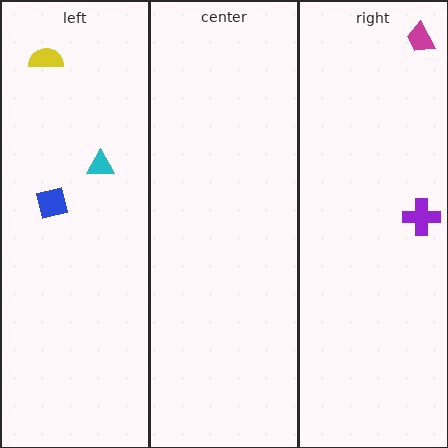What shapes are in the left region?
The yellow semicircle, the cyan triangle, the blue square.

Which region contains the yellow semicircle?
The left region.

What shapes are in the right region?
The purple cross, the magenta trapezoid.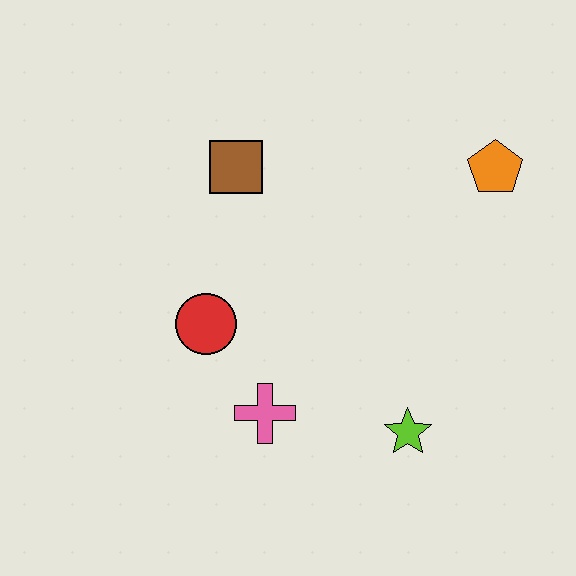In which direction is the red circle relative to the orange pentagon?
The red circle is to the left of the orange pentagon.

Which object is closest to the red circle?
The pink cross is closest to the red circle.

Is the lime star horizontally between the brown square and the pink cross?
No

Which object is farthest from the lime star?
The brown square is farthest from the lime star.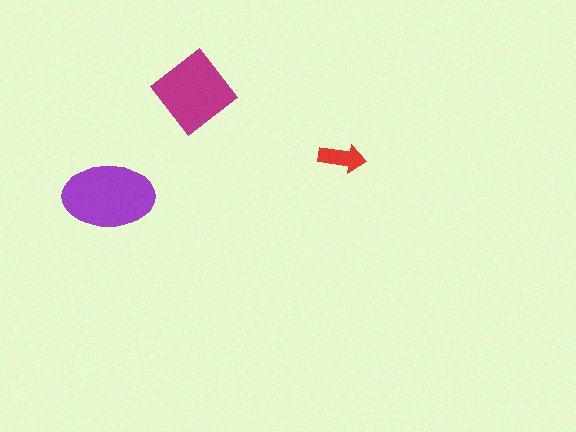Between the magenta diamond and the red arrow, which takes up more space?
The magenta diamond.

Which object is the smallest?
The red arrow.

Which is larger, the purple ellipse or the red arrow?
The purple ellipse.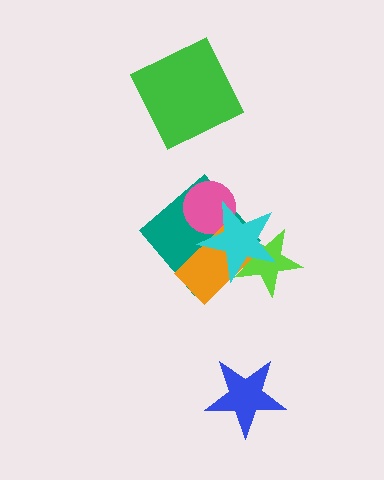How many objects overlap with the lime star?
2 objects overlap with the lime star.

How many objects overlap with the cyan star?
4 objects overlap with the cyan star.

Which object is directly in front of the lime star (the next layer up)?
The orange rectangle is directly in front of the lime star.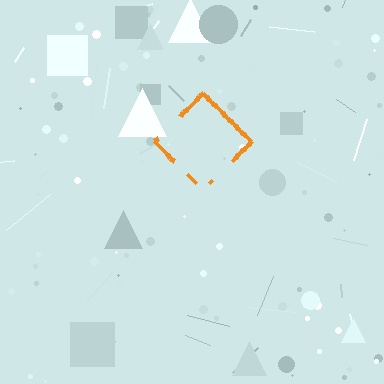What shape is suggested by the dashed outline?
The dashed outline suggests a diamond.